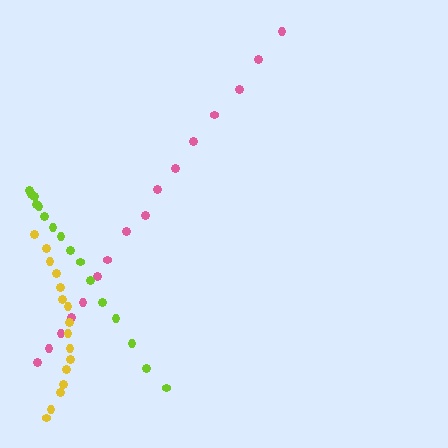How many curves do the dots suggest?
There are 3 distinct paths.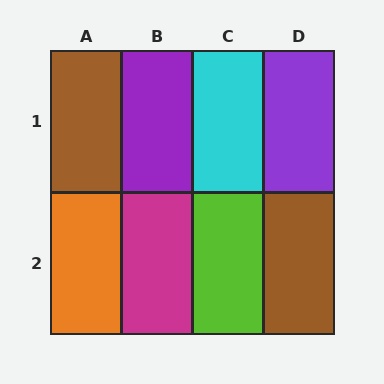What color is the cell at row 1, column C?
Cyan.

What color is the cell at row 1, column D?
Purple.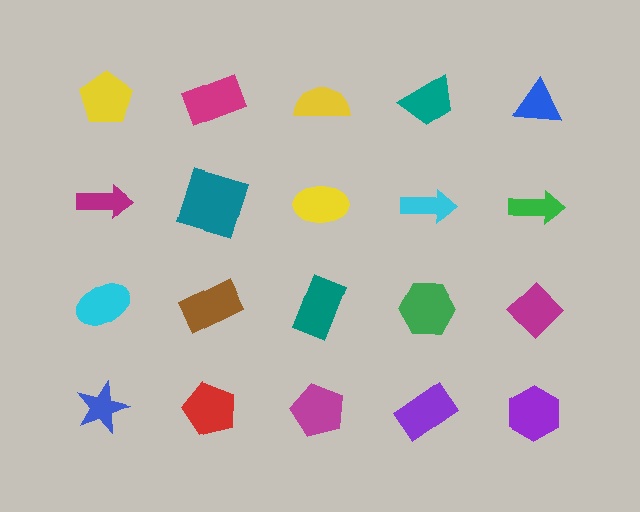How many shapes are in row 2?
5 shapes.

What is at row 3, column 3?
A teal rectangle.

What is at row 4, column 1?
A blue star.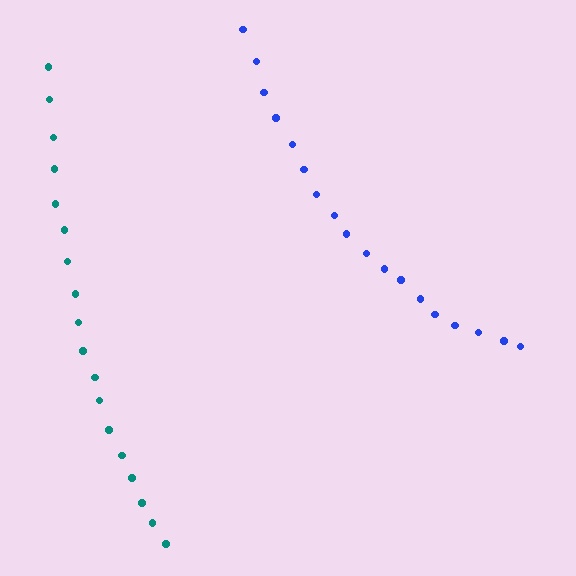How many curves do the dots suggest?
There are 2 distinct paths.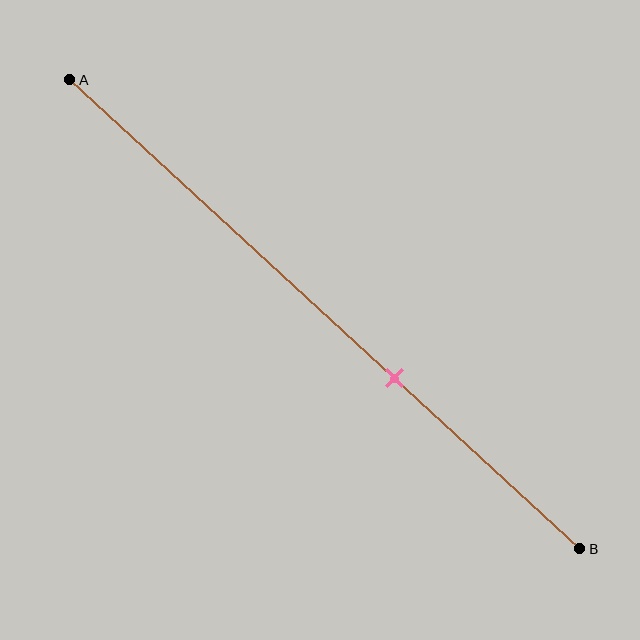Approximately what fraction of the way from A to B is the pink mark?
The pink mark is approximately 65% of the way from A to B.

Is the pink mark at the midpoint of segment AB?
No, the mark is at about 65% from A, not at the 50% midpoint.